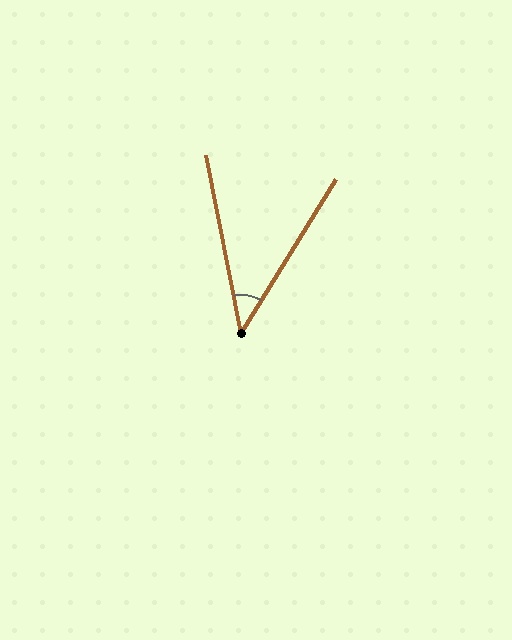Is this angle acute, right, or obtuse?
It is acute.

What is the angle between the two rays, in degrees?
Approximately 43 degrees.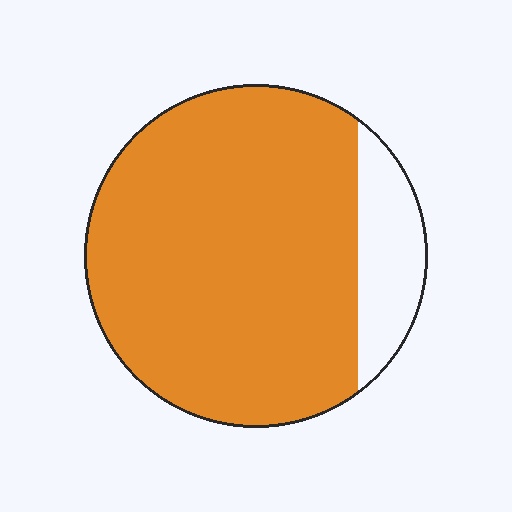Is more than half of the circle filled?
Yes.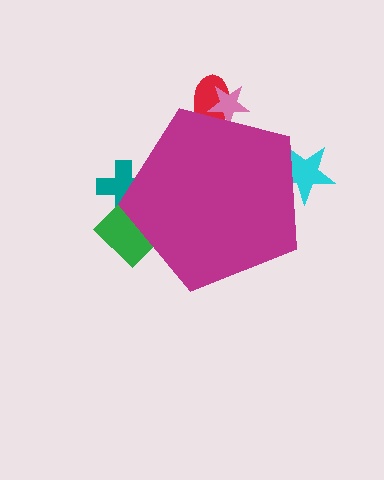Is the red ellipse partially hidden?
Yes, the red ellipse is partially hidden behind the magenta pentagon.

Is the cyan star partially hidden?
Yes, the cyan star is partially hidden behind the magenta pentagon.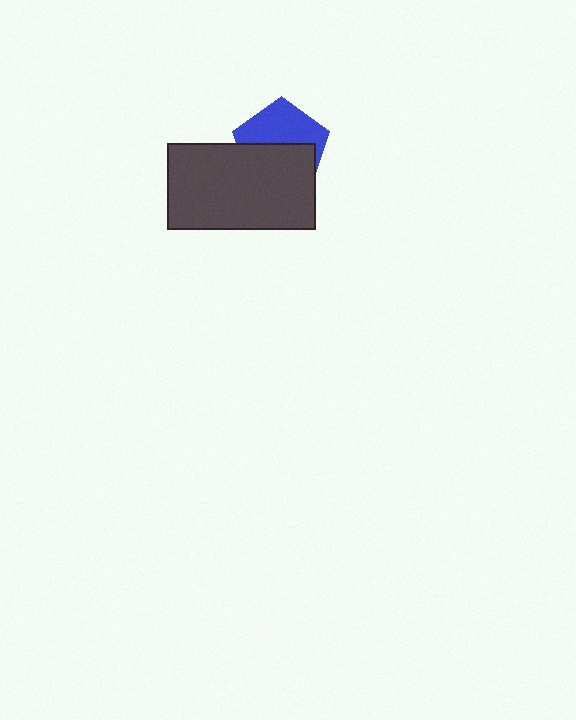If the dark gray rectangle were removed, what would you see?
You would see the complete blue pentagon.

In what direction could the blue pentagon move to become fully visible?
The blue pentagon could move up. That would shift it out from behind the dark gray rectangle entirely.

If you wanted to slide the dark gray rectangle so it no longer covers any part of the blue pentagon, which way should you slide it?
Slide it down — that is the most direct way to separate the two shapes.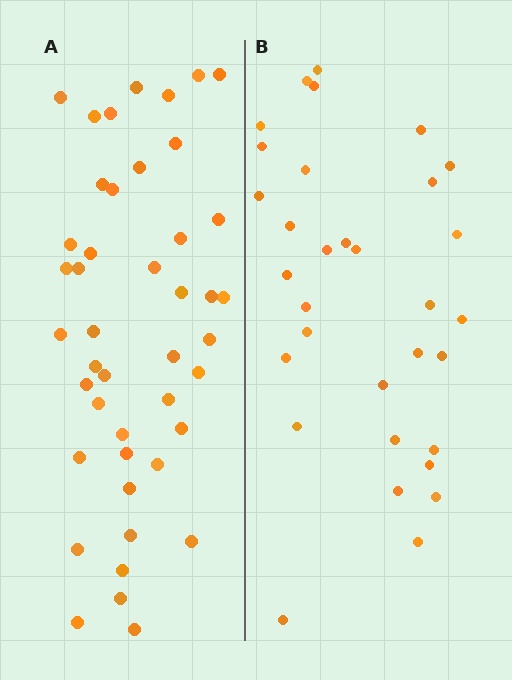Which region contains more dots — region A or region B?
Region A (the left region) has more dots.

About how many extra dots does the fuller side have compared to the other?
Region A has roughly 12 or so more dots than region B.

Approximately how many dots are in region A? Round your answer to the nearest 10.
About 40 dots. (The exact count is 44, which rounds to 40.)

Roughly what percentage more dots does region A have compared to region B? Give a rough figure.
About 40% more.